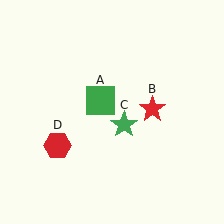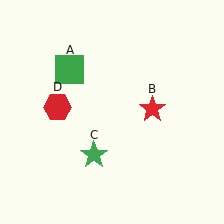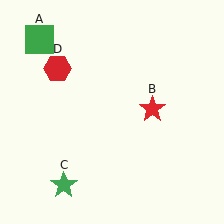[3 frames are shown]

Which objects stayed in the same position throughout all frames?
Red star (object B) remained stationary.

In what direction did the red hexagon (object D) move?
The red hexagon (object D) moved up.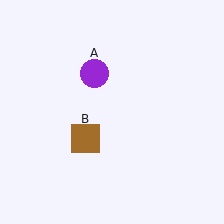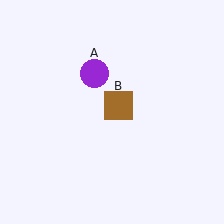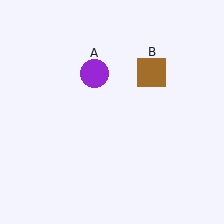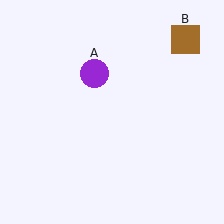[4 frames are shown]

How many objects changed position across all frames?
1 object changed position: brown square (object B).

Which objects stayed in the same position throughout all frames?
Purple circle (object A) remained stationary.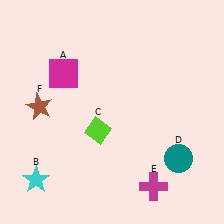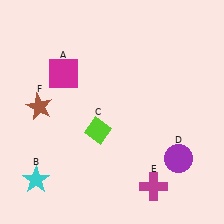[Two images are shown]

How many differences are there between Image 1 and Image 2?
There is 1 difference between the two images.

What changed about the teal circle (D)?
In Image 1, D is teal. In Image 2, it changed to purple.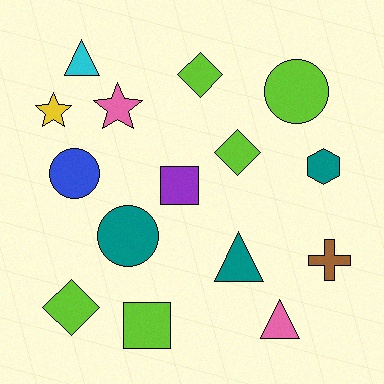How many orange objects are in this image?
There are no orange objects.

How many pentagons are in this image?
There are no pentagons.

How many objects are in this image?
There are 15 objects.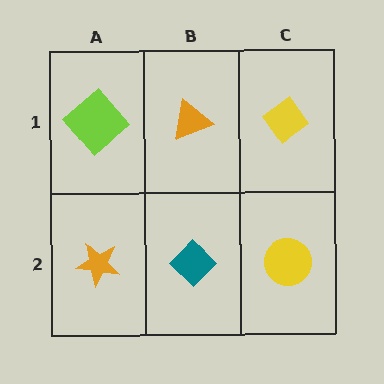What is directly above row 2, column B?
An orange triangle.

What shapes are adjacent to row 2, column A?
A lime diamond (row 1, column A), a teal diamond (row 2, column B).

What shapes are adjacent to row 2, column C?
A yellow diamond (row 1, column C), a teal diamond (row 2, column B).